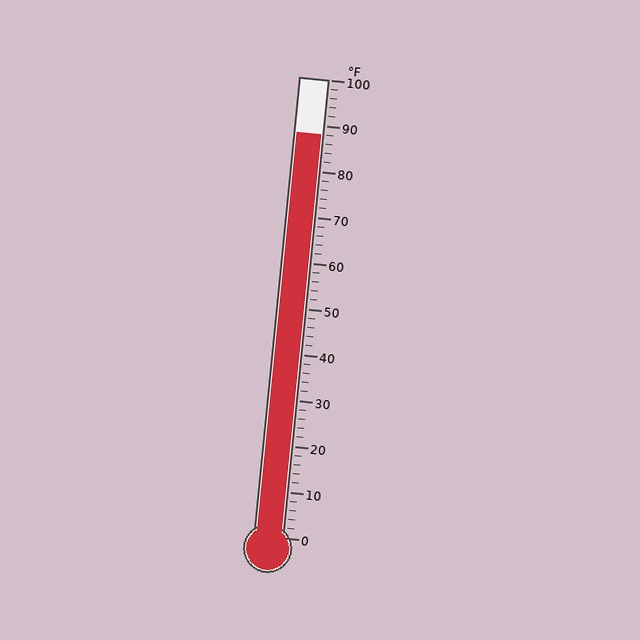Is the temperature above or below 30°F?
The temperature is above 30°F.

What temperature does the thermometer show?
The thermometer shows approximately 88°F.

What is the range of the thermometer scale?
The thermometer scale ranges from 0°F to 100°F.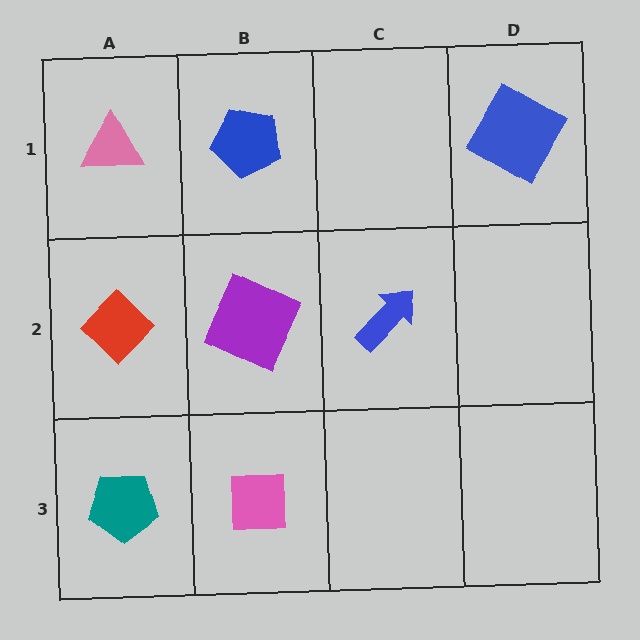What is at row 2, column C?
A blue arrow.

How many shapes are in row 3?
2 shapes.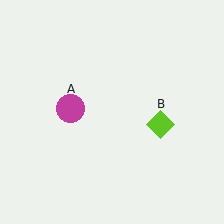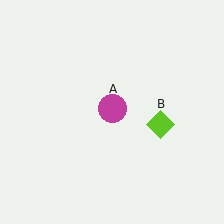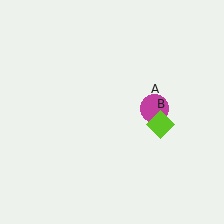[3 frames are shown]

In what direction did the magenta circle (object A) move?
The magenta circle (object A) moved right.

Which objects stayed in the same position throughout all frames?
Lime diamond (object B) remained stationary.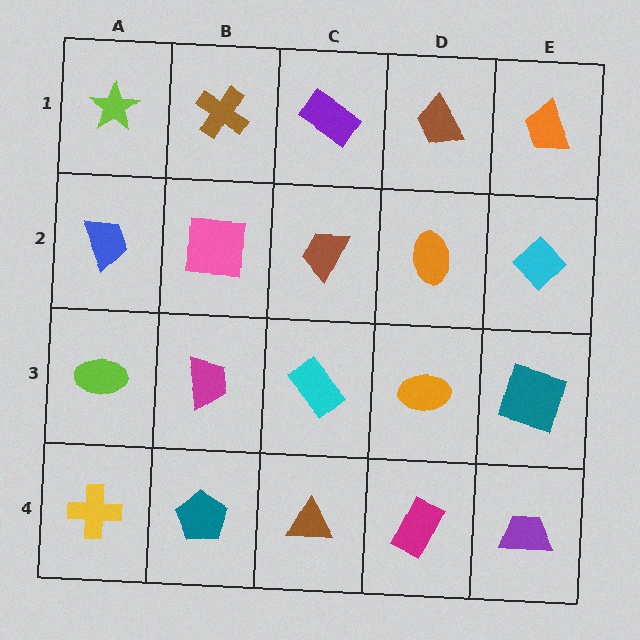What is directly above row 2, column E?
An orange trapezoid.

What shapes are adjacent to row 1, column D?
An orange ellipse (row 2, column D), a purple rectangle (row 1, column C), an orange trapezoid (row 1, column E).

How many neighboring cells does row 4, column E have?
2.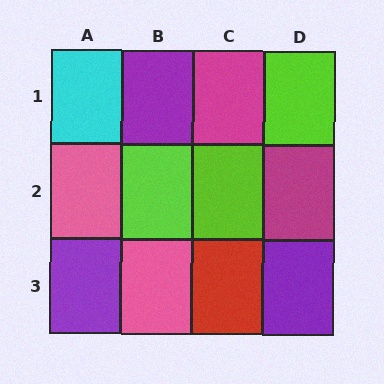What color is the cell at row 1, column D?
Lime.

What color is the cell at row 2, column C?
Lime.